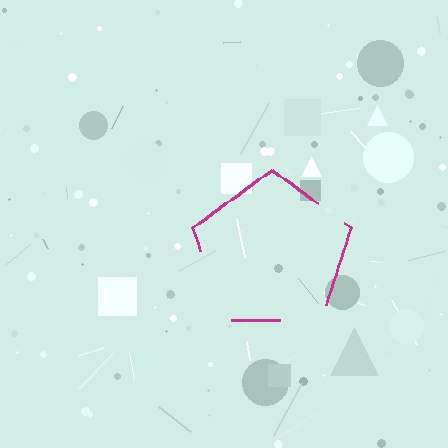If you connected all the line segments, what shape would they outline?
They would outline a pentagon.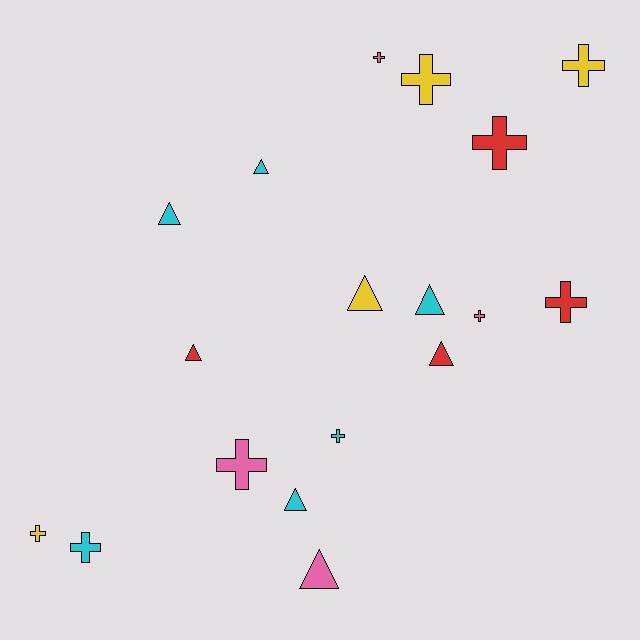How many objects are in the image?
There are 18 objects.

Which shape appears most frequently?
Cross, with 10 objects.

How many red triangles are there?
There are 2 red triangles.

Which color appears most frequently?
Cyan, with 6 objects.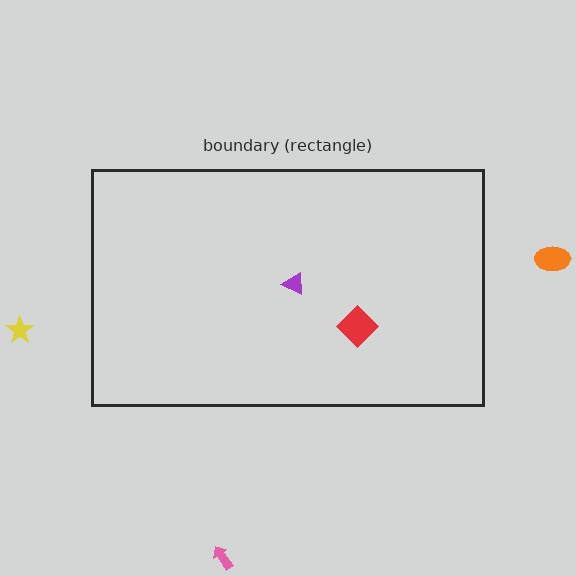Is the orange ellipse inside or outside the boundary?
Outside.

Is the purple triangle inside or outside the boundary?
Inside.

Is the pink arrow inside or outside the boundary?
Outside.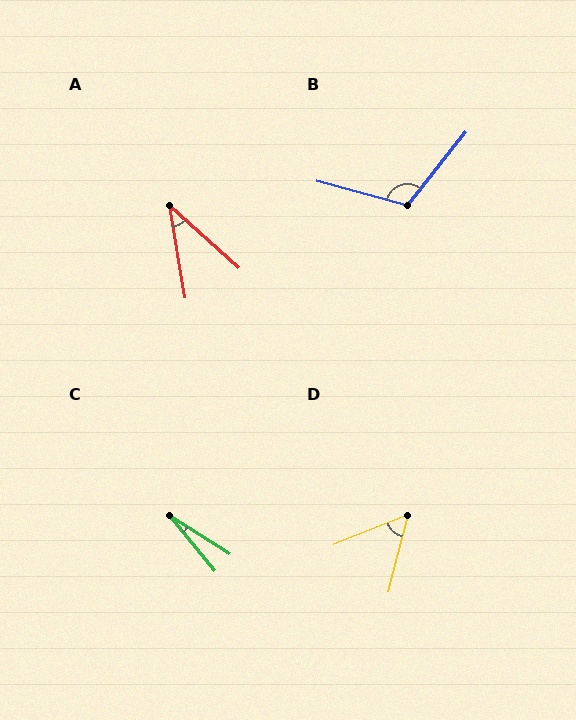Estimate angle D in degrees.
Approximately 54 degrees.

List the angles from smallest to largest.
C (18°), A (39°), D (54°), B (113°).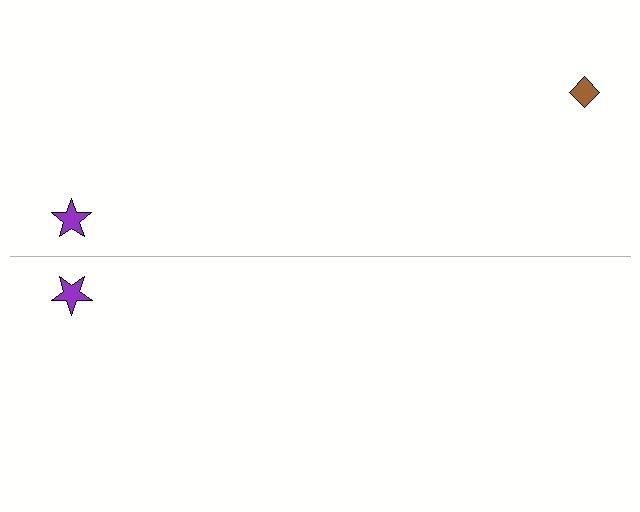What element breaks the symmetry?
A brown diamond is missing from the bottom side.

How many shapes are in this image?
There are 3 shapes in this image.